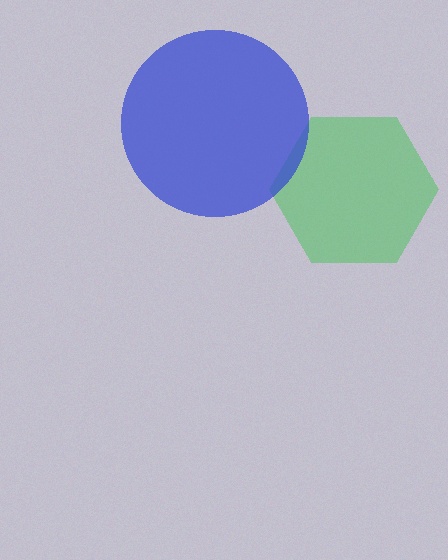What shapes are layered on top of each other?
The layered shapes are: a green hexagon, a blue circle.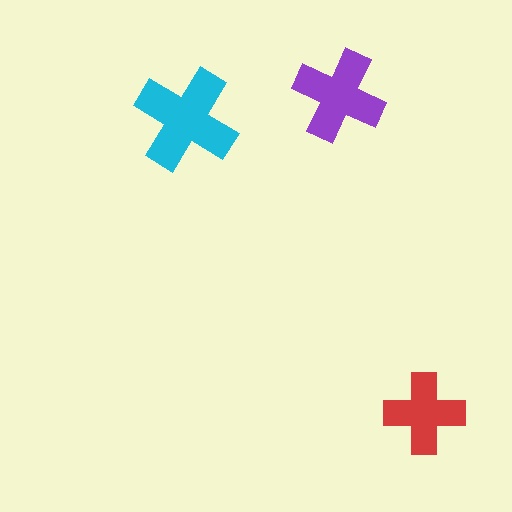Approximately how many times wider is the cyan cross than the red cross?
About 1.5 times wider.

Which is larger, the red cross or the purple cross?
The purple one.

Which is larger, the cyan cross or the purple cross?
The cyan one.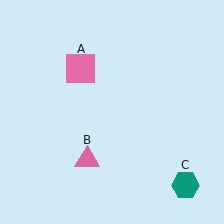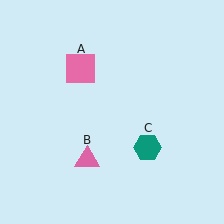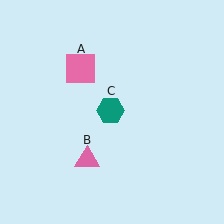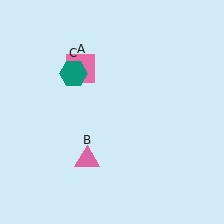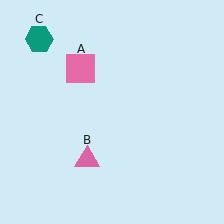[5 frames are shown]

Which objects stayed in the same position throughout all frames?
Pink square (object A) and pink triangle (object B) remained stationary.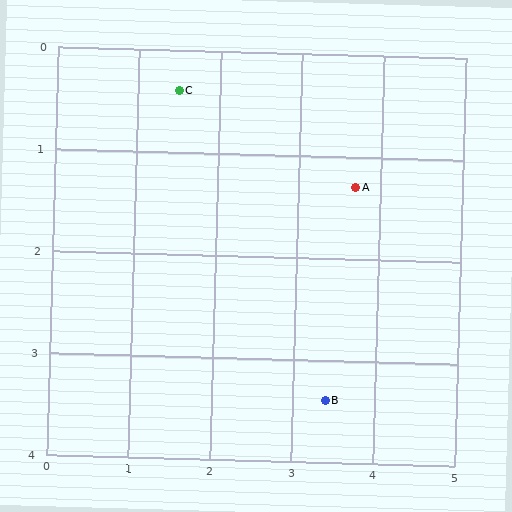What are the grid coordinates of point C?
Point C is at approximately (1.5, 0.4).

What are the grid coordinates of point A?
Point A is at approximately (3.7, 1.3).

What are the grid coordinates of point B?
Point B is at approximately (3.4, 3.4).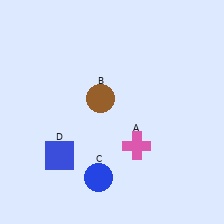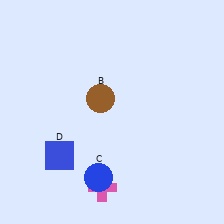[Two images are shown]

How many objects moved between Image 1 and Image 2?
1 object moved between the two images.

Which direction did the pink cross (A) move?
The pink cross (A) moved down.